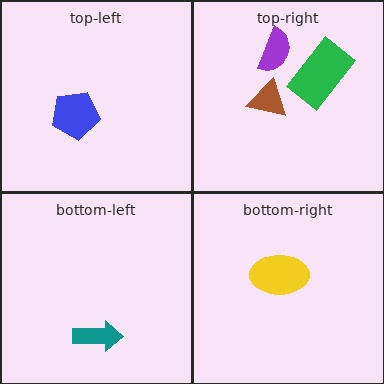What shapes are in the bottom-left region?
The teal arrow.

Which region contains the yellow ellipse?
The bottom-right region.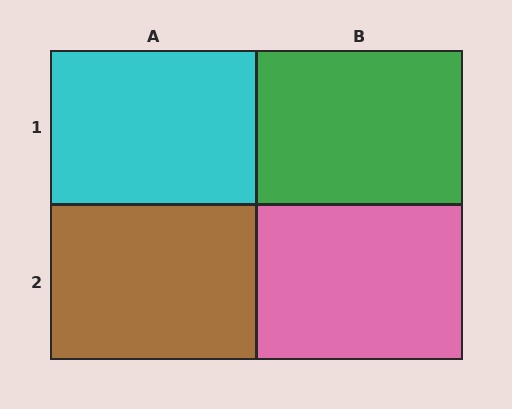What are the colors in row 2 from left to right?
Brown, pink.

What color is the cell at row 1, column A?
Cyan.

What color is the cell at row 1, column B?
Green.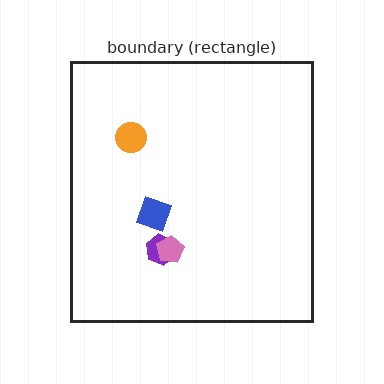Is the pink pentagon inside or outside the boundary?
Inside.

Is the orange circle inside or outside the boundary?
Inside.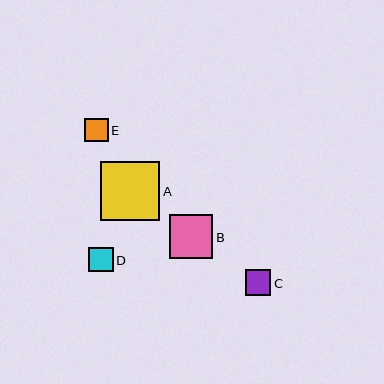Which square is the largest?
Square A is the largest with a size of approximately 59 pixels.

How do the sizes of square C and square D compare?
Square C and square D are approximately the same size.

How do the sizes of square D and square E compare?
Square D and square E are approximately the same size.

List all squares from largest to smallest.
From largest to smallest: A, B, C, D, E.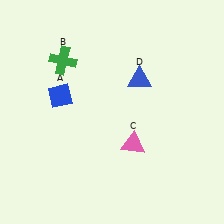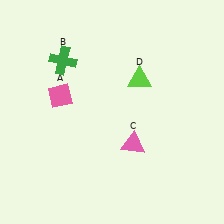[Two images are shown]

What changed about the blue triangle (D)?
In Image 1, D is blue. In Image 2, it changed to lime.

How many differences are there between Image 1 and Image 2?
There are 2 differences between the two images.